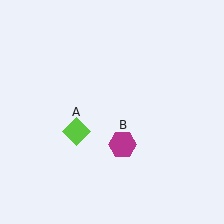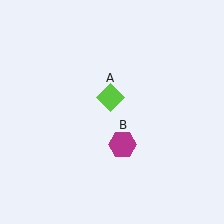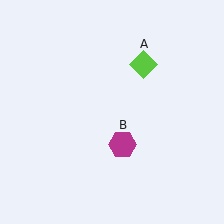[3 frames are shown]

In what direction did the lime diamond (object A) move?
The lime diamond (object A) moved up and to the right.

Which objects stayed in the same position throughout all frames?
Magenta hexagon (object B) remained stationary.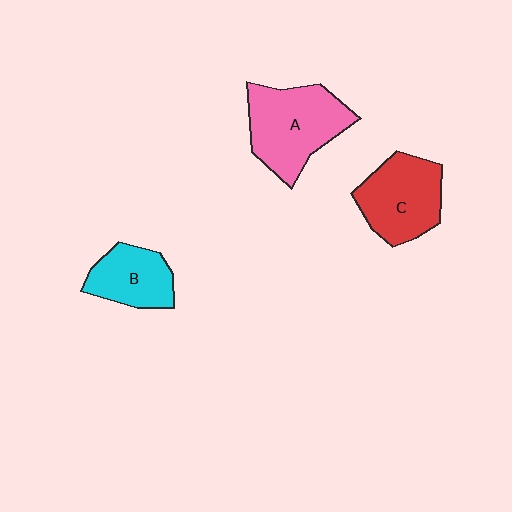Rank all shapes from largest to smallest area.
From largest to smallest: A (pink), C (red), B (cyan).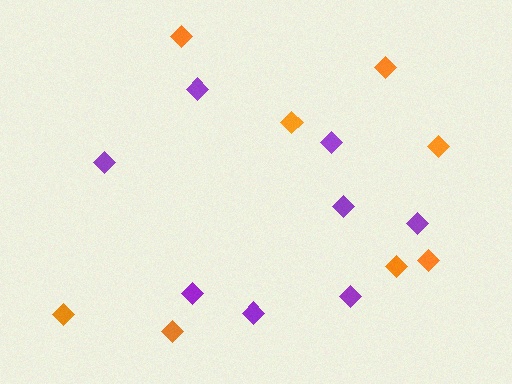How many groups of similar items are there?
There are 2 groups: one group of purple diamonds (8) and one group of orange diamonds (8).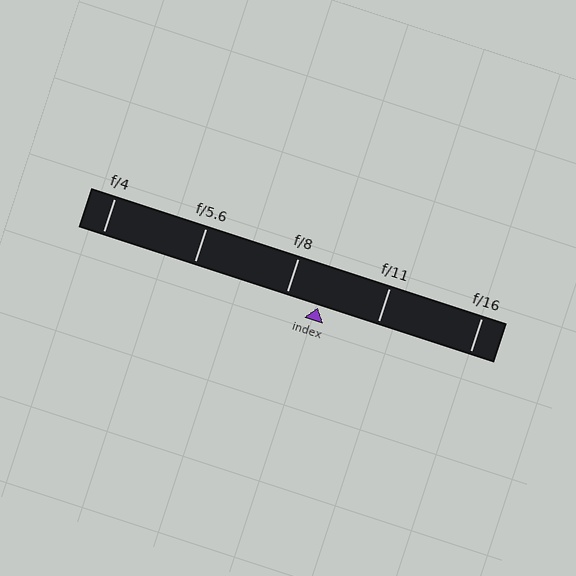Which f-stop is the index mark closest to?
The index mark is closest to f/8.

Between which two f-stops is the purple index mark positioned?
The index mark is between f/8 and f/11.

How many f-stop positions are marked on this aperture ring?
There are 5 f-stop positions marked.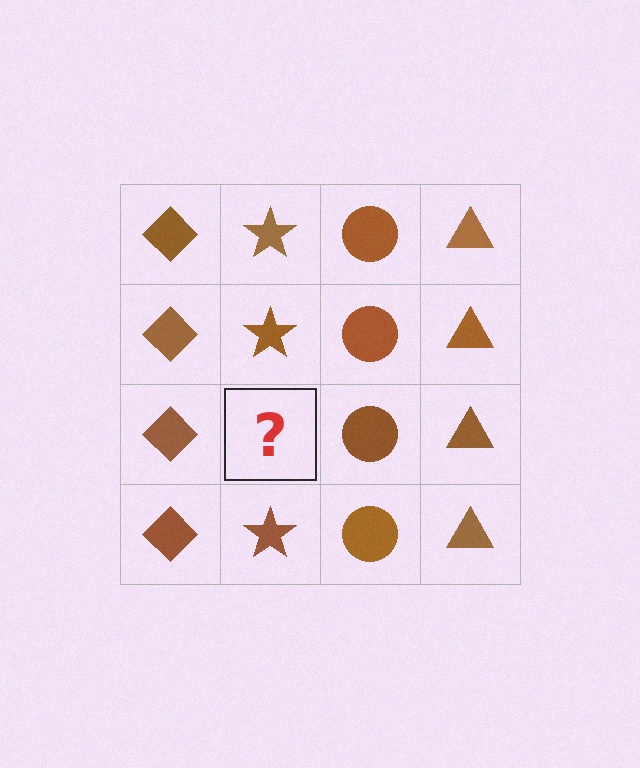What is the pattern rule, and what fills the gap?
The rule is that each column has a consistent shape. The gap should be filled with a brown star.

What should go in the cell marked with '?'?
The missing cell should contain a brown star.